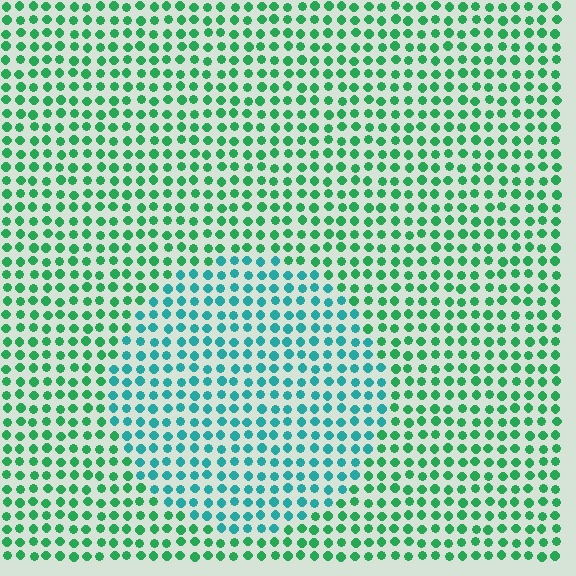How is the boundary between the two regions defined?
The boundary is defined purely by a slight shift in hue (about 37 degrees). Spacing, size, and orientation are identical on both sides.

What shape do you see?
I see a circle.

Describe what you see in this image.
The image is filled with small green elements in a uniform arrangement. A circle-shaped region is visible where the elements are tinted to a slightly different hue, forming a subtle color boundary.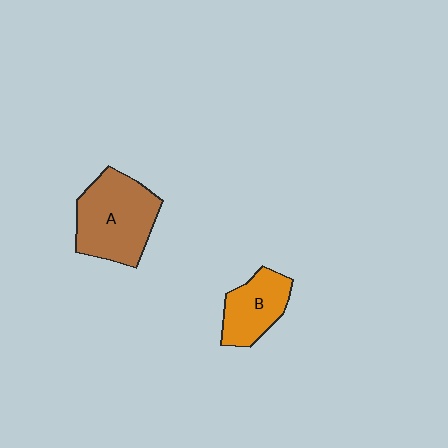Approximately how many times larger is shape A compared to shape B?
Approximately 1.6 times.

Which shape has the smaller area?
Shape B (orange).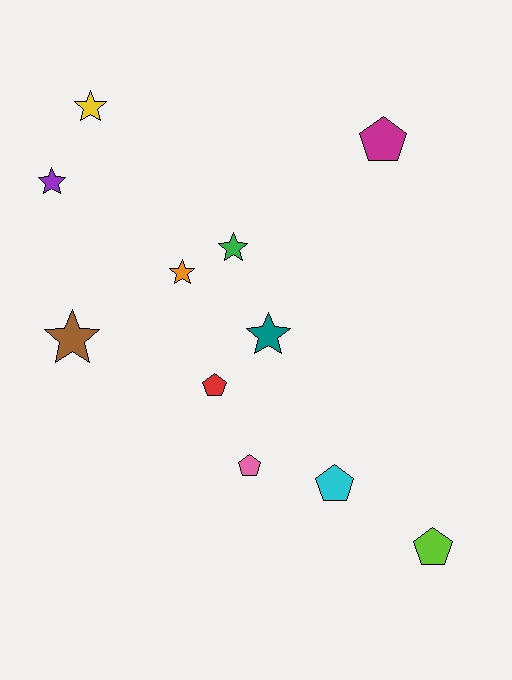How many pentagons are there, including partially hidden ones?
There are 5 pentagons.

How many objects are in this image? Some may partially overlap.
There are 11 objects.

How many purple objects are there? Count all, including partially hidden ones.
There is 1 purple object.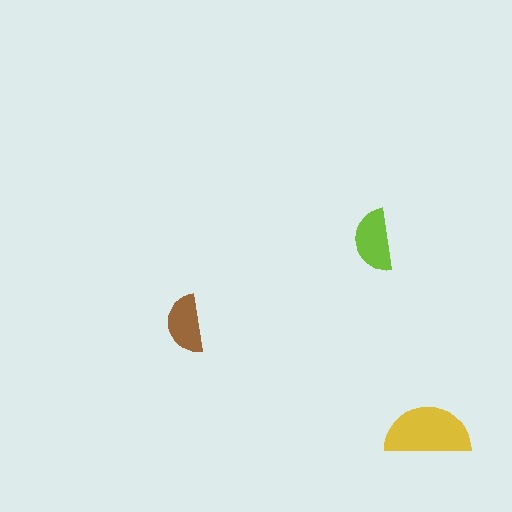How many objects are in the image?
There are 3 objects in the image.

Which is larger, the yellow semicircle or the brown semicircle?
The yellow one.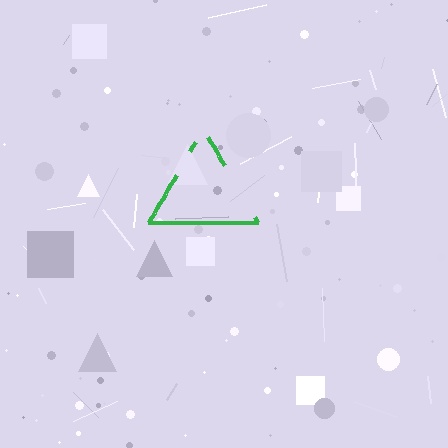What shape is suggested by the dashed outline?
The dashed outline suggests a triangle.